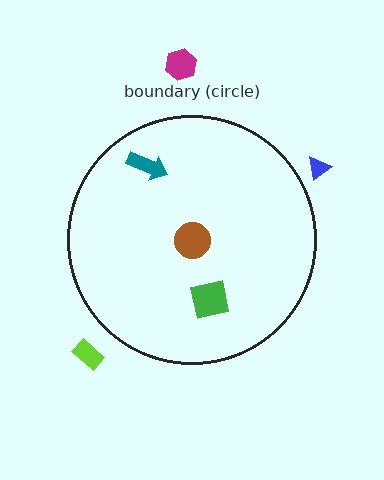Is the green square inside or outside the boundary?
Inside.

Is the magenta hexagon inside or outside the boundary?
Outside.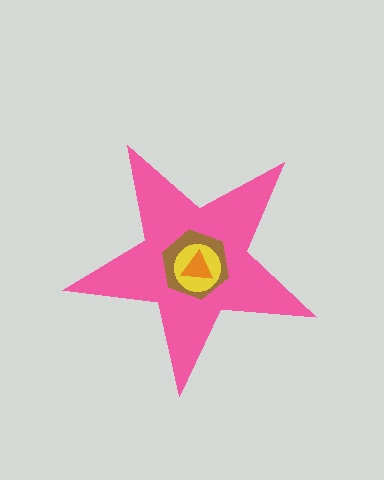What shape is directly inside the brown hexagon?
The yellow circle.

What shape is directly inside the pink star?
The brown hexagon.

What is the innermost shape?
The orange triangle.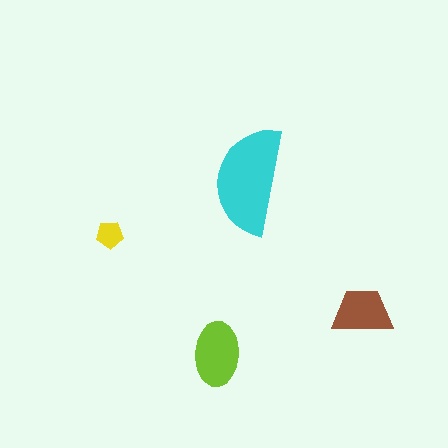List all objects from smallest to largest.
The yellow pentagon, the brown trapezoid, the lime ellipse, the cyan semicircle.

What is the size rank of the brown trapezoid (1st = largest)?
3rd.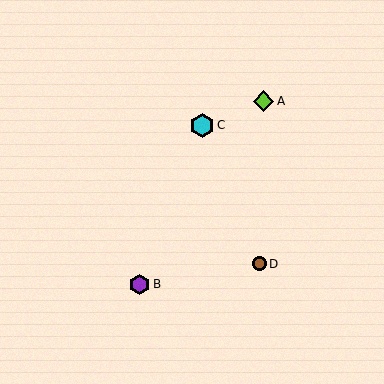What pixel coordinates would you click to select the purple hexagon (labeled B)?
Click at (140, 284) to select the purple hexagon B.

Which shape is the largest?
The cyan hexagon (labeled C) is the largest.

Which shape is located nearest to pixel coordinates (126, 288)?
The purple hexagon (labeled B) at (140, 284) is nearest to that location.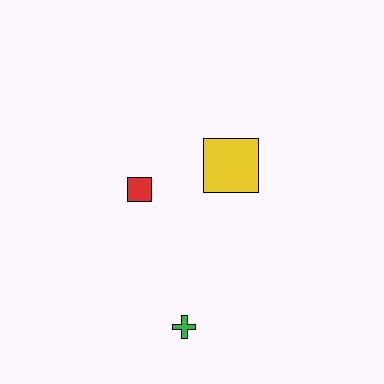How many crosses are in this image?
There is 1 cross.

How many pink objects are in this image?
There are no pink objects.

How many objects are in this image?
There are 3 objects.